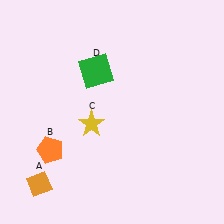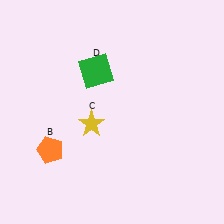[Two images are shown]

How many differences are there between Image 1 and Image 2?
There is 1 difference between the two images.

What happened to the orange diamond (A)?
The orange diamond (A) was removed in Image 2. It was in the bottom-left area of Image 1.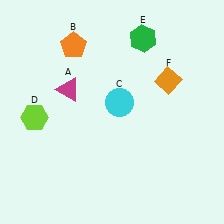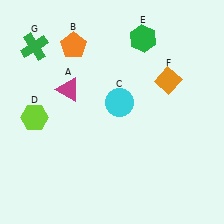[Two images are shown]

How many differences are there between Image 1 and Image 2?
There is 1 difference between the two images.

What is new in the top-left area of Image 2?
A green cross (G) was added in the top-left area of Image 2.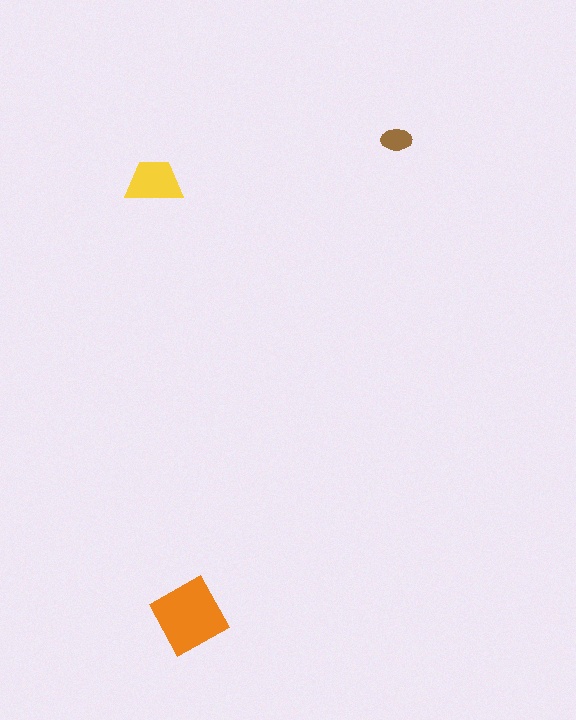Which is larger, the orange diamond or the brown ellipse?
The orange diamond.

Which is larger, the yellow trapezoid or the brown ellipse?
The yellow trapezoid.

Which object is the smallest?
The brown ellipse.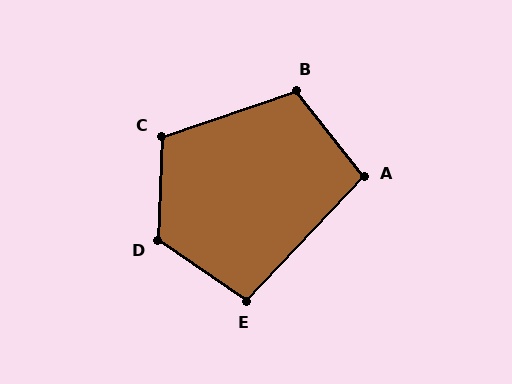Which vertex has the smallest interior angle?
A, at approximately 98 degrees.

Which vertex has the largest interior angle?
D, at approximately 122 degrees.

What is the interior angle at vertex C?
Approximately 111 degrees (obtuse).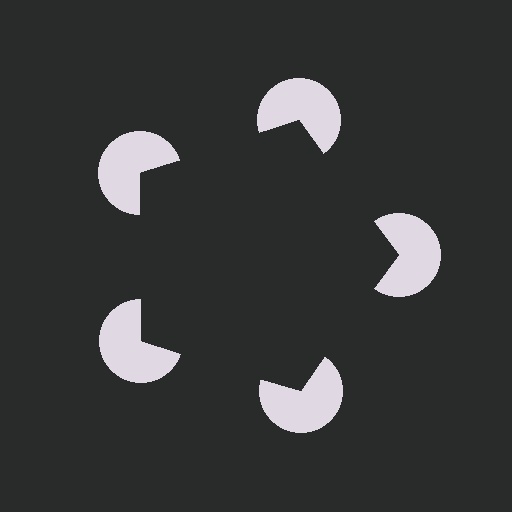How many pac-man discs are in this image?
There are 5 — one at each vertex of the illusory pentagon.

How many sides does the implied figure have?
5 sides.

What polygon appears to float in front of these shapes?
An illusory pentagon — its edges are inferred from the aligned wedge cuts in the pac-man discs, not physically drawn.